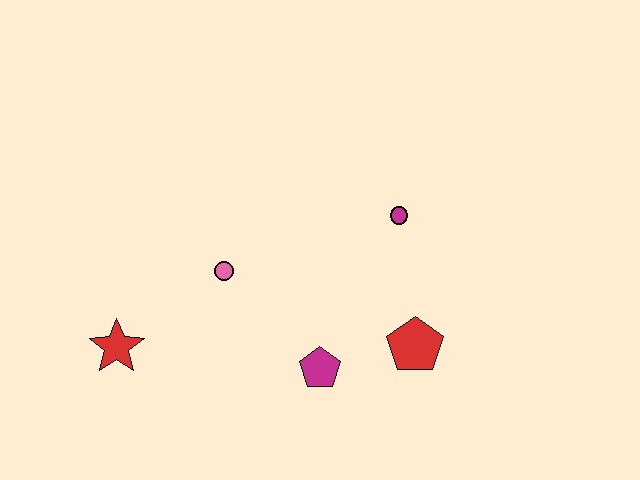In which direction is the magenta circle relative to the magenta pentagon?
The magenta circle is above the magenta pentagon.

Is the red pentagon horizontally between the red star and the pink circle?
No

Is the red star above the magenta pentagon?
Yes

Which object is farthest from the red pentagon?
The red star is farthest from the red pentagon.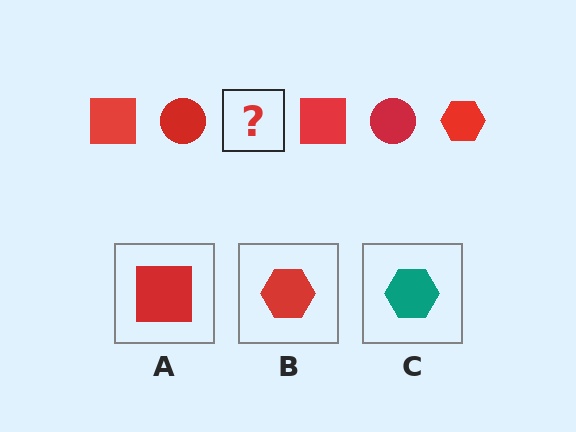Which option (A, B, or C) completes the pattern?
B.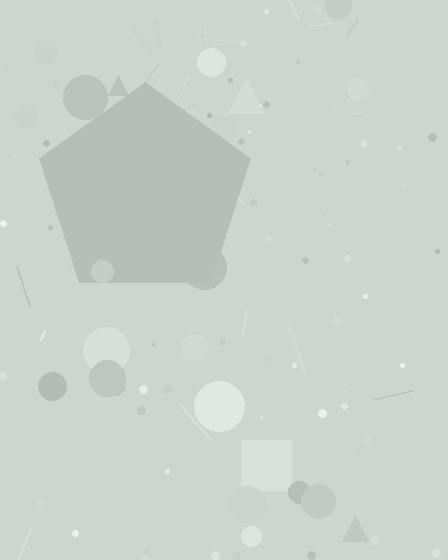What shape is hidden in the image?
A pentagon is hidden in the image.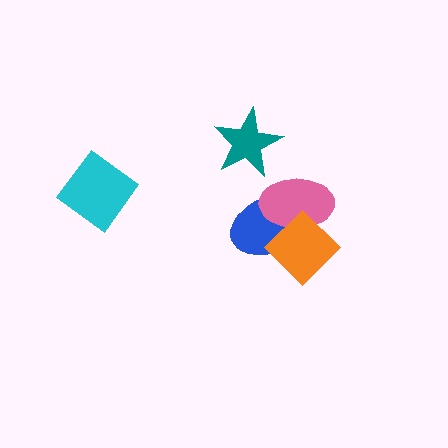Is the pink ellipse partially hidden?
Yes, it is partially covered by another shape.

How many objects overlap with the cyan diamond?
0 objects overlap with the cyan diamond.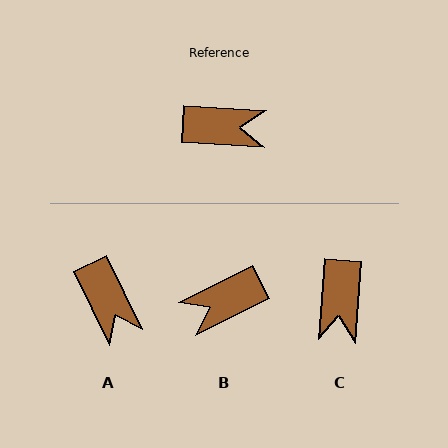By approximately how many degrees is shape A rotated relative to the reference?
Approximately 61 degrees clockwise.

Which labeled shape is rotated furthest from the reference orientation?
B, about 151 degrees away.